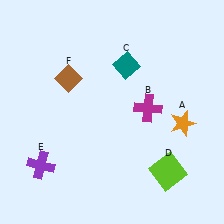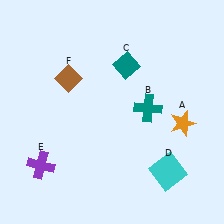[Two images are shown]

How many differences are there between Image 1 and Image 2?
There are 2 differences between the two images.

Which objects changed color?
B changed from magenta to teal. D changed from lime to cyan.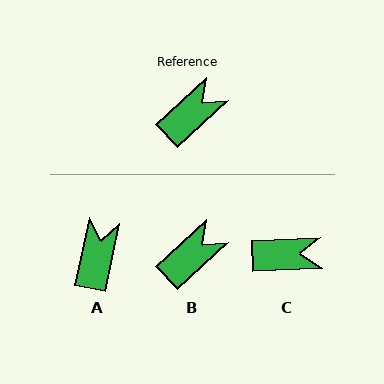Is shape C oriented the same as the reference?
No, it is off by about 40 degrees.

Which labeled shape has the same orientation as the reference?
B.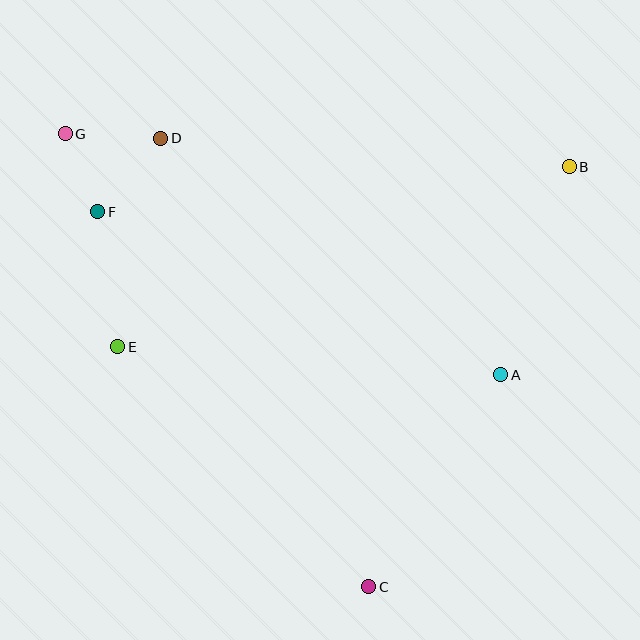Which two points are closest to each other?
Points F and G are closest to each other.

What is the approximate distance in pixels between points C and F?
The distance between C and F is approximately 463 pixels.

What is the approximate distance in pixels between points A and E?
The distance between A and E is approximately 384 pixels.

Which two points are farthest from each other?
Points C and G are farthest from each other.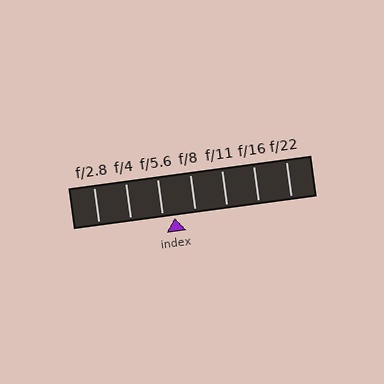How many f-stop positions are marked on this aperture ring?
There are 7 f-stop positions marked.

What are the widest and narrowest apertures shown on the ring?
The widest aperture shown is f/2.8 and the narrowest is f/22.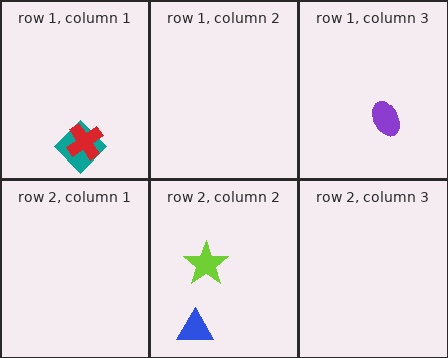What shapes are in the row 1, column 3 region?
The purple ellipse.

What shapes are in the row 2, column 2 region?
The lime star, the blue triangle.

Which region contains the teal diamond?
The row 1, column 1 region.